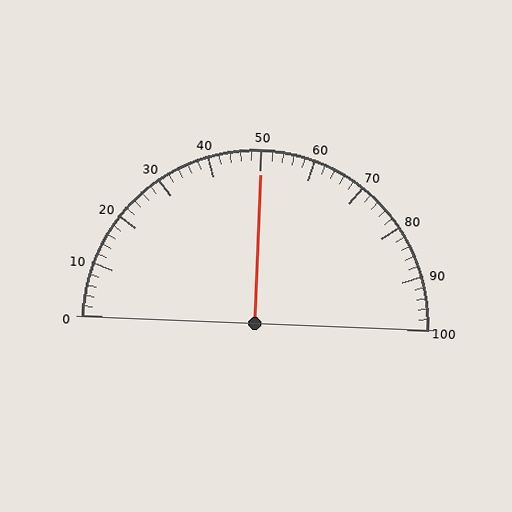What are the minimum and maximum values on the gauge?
The gauge ranges from 0 to 100.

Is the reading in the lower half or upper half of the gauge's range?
The reading is in the upper half of the range (0 to 100).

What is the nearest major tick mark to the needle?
The nearest major tick mark is 50.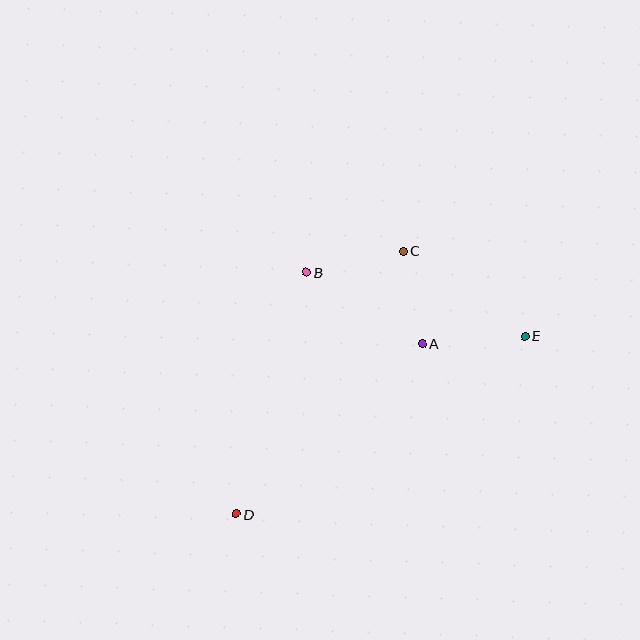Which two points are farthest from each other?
Points D and E are farthest from each other.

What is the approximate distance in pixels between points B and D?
The distance between B and D is approximately 252 pixels.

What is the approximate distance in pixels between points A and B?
The distance between A and B is approximately 136 pixels.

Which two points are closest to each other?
Points A and C are closest to each other.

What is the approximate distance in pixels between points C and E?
The distance between C and E is approximately 148 pixels.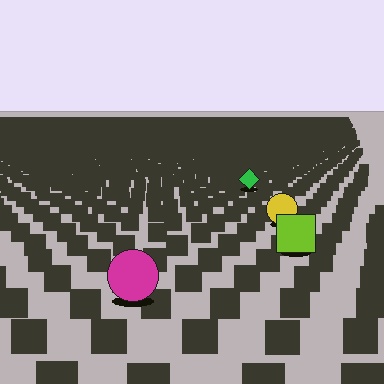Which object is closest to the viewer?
The magenta circle is closest. The texture marks near it are larger and more spread out.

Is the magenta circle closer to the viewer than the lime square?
Yes. The magenta circle is closer — you can tell from the texture gradient: the ground texture is coarser near it.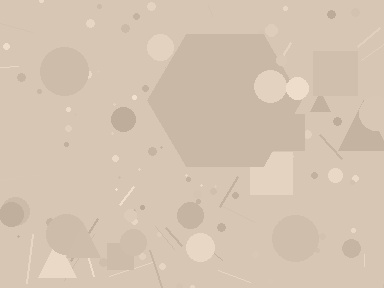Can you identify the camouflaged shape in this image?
The camouflaged shape is a hexagon.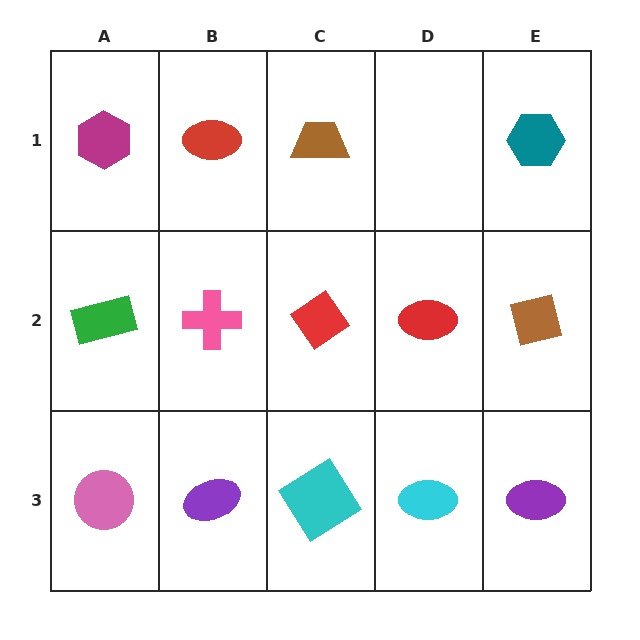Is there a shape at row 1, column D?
No, that cell is empty.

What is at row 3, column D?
A cyan ellipse.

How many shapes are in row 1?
4 shapes.